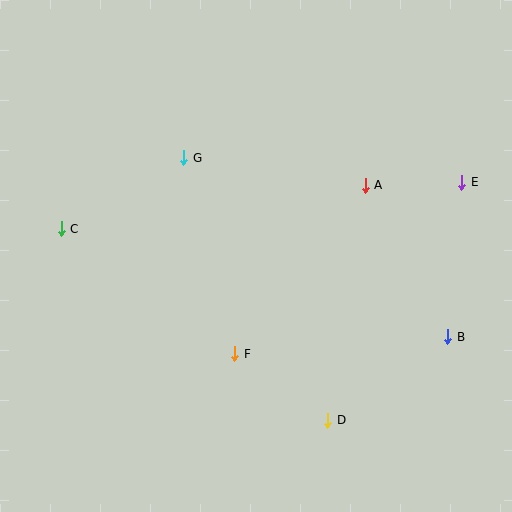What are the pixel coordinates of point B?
Point B is at (448, 337).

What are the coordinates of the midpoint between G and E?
The midpoint between G and E is at (323, 170).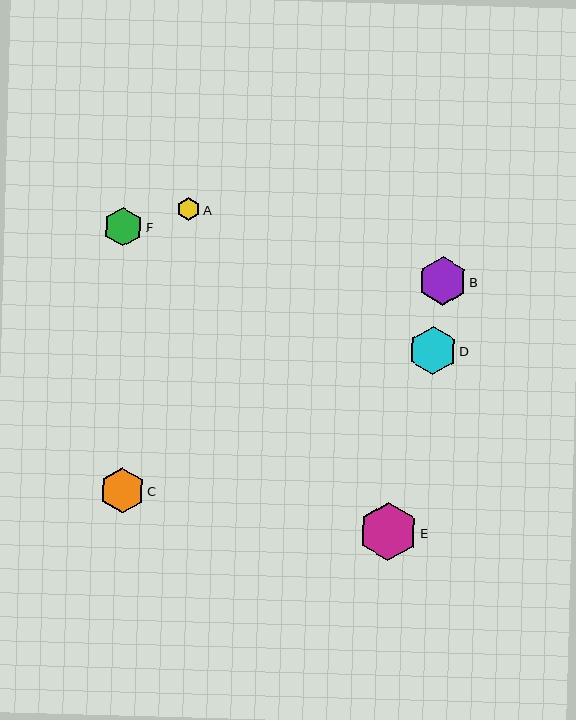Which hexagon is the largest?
Hexagon E is the largest with a size of approximately 58 pixels.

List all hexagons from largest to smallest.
From largest to smallest: E, B, D, C, F, A.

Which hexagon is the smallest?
Hexagon A is the smallest with a size of approximately 23 pixels.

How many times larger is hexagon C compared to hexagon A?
Hexagon C is approximately 2.0 times the size of hexagon A.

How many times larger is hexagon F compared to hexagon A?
Hexagon F is approximately 1.7 times the size of hexagon A.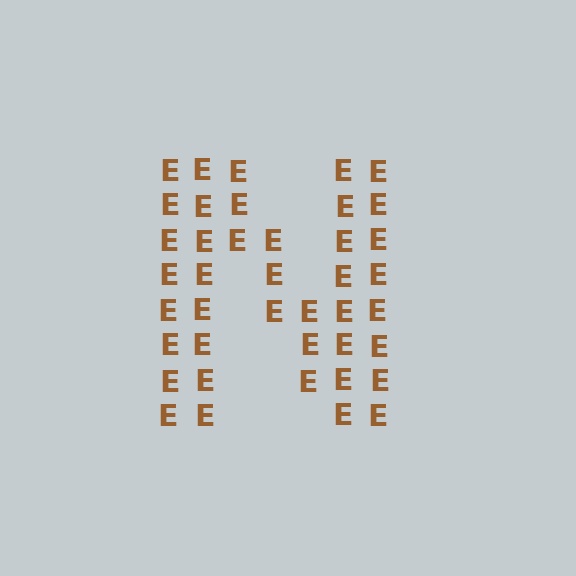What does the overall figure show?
The overall figure shows the letter N.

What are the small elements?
The small elements are letter E's.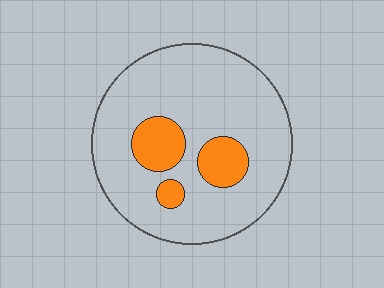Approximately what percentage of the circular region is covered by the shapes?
Approximately 15%.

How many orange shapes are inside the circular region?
3.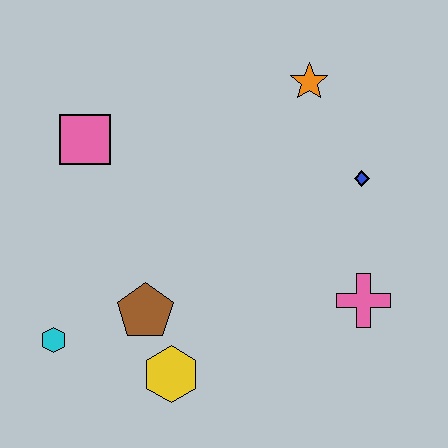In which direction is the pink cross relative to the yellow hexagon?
The pink cross is to the right of the yellow hexagon.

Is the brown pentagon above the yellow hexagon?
Yes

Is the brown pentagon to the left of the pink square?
No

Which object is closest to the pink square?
The brown pentagon is closest to the pink square.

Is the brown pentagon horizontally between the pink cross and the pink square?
Yes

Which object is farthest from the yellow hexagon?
The orange star is farthest from the yellow hexagon.